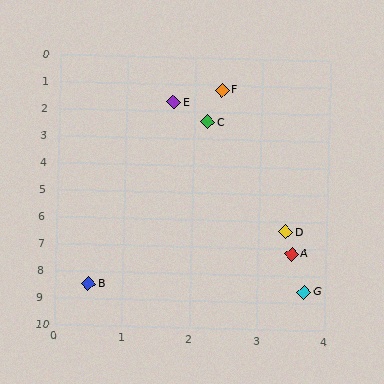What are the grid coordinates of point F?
Point F is at approximately (2.4, 1.2).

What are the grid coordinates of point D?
Point D is at approximately (3.4, 6.4).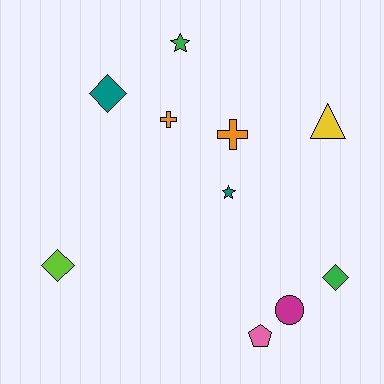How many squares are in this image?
There are no squares.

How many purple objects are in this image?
There are no purple objects.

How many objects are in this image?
There are 10 objects.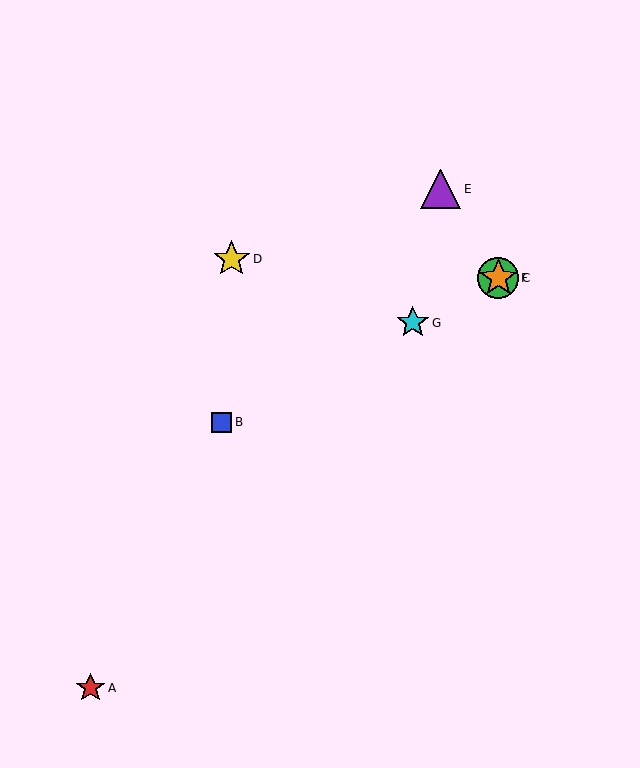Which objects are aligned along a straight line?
Objects B, C, F, G are aligned along a straight line.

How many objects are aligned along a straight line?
4 objects (B, C, F, G) are aligned along a straight line.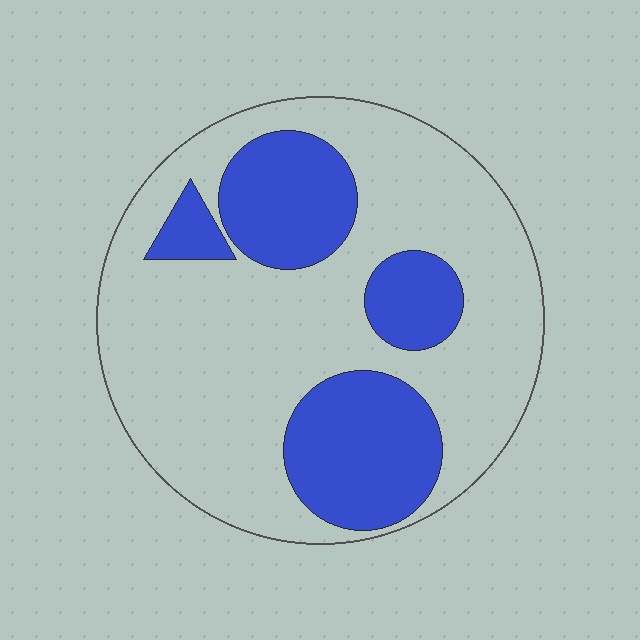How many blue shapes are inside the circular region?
4.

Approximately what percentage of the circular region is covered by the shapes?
Approximately 30%.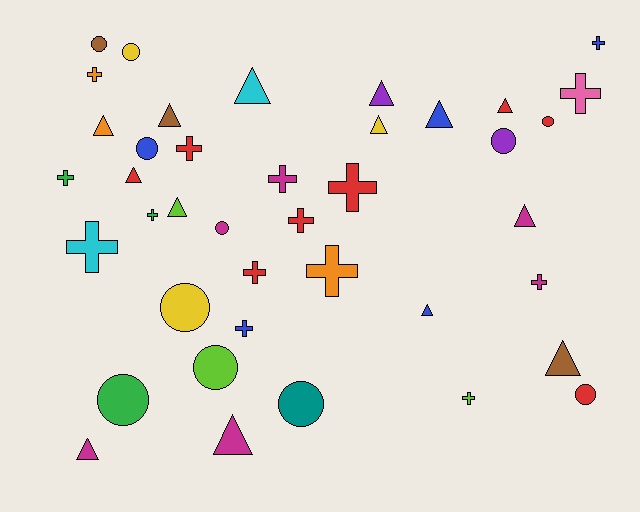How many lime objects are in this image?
There are 3 lime objects.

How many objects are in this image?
There are 40 objects.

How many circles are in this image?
There are 11 circles.